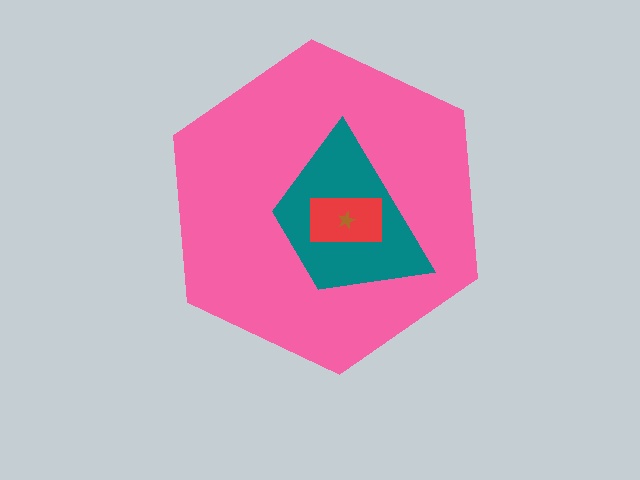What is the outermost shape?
The pink hexagon.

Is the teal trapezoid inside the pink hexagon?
Yes.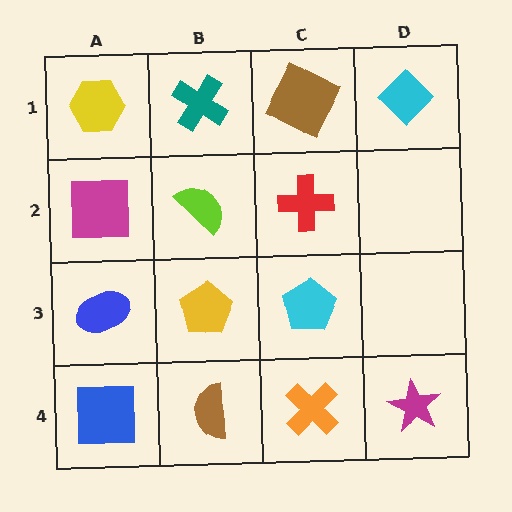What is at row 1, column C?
A brown square.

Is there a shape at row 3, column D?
No, that cell is empty.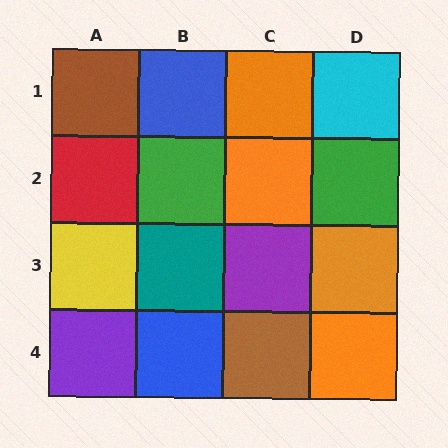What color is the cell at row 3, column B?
Teal.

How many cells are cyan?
1 cell is cyan.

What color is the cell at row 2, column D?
Green.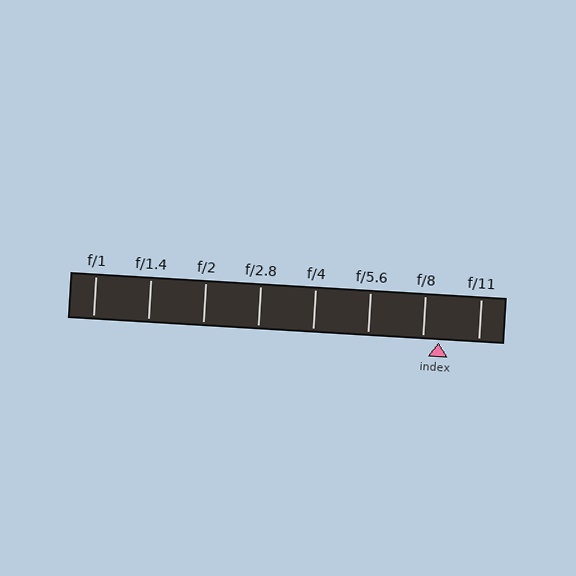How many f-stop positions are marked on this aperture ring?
There are 8 f-stop positions marked.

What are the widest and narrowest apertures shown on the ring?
The widest aperture shown is f/1 and the narrowest is f/11.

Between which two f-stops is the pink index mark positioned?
The index mark is between f/8 and f/11.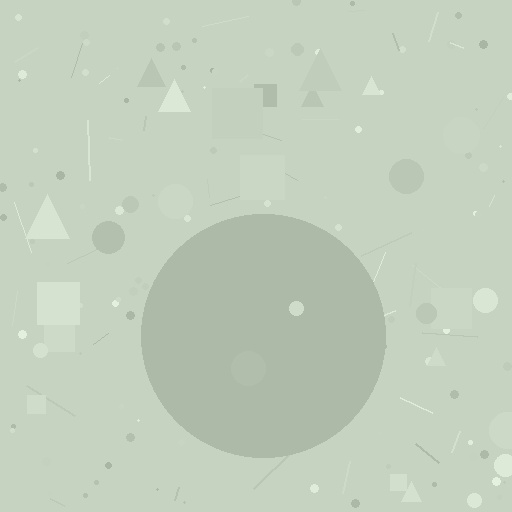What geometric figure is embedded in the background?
A circle is embedded in the background.